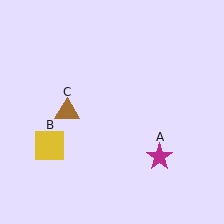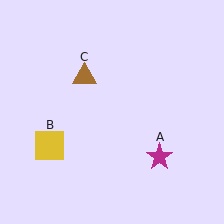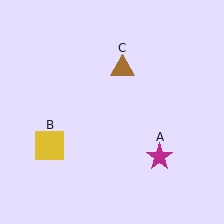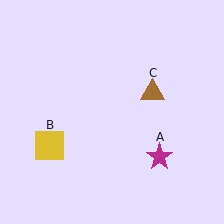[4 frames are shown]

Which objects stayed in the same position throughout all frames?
Magenta star (object A) and yellow square (object B) remained stationary.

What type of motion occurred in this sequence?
The brown triangle (object C) rotated clockwise around the center of the scene.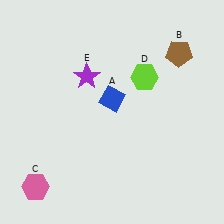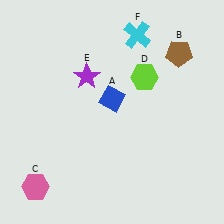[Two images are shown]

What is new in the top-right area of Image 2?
A cyan cross (F) was added in the top-right area of Image 2.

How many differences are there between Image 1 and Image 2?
There is 1 difference between the two images.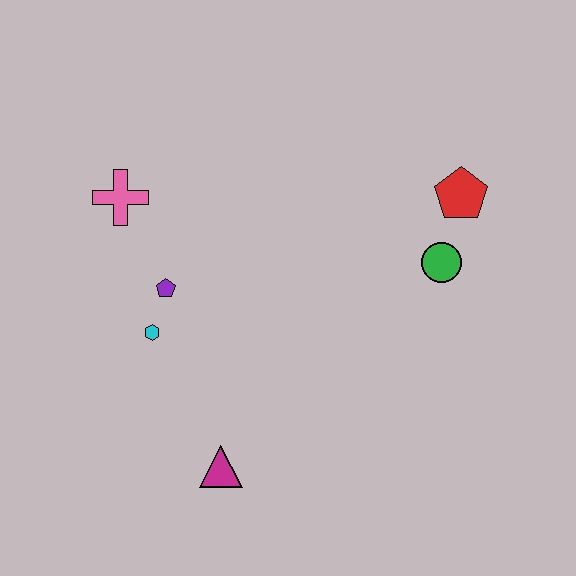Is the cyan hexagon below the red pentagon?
Yes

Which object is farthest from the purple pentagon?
The red pentagon is farthest from the purple pentagon.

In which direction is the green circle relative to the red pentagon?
The green circle is below the red pentagon.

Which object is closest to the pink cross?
The purple pentagon is closest to the pink cross.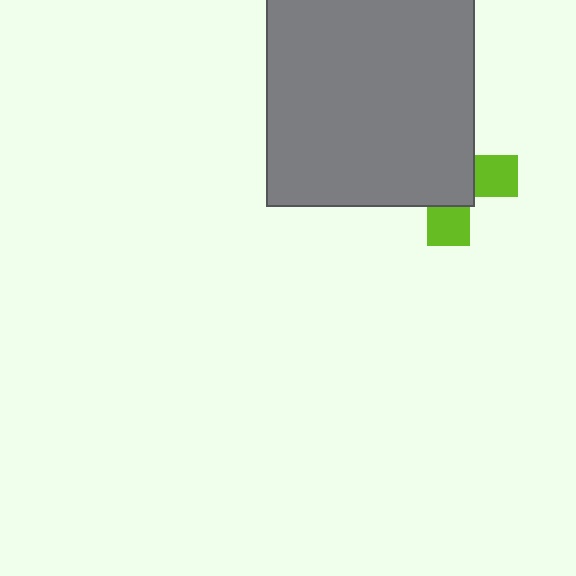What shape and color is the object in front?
The object in front is a gray rectangle.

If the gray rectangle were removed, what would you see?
You would see the complete lime cross.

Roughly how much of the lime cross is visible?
A small part of it is visible (roughly 34%).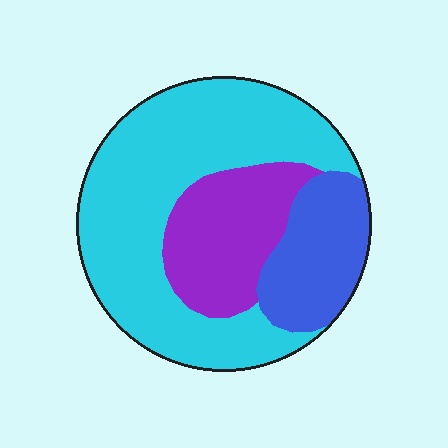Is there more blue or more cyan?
Cyan.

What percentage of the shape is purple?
Purple takes up less than a quarter of the shape.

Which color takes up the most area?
Cyan, at roughly 60%.